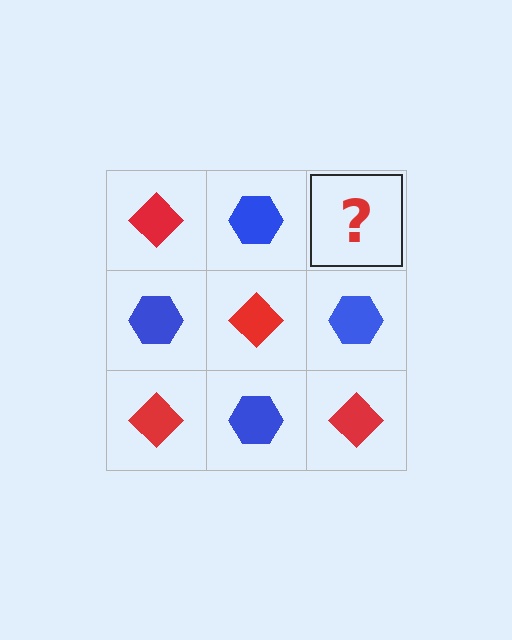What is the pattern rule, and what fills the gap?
The rule is that it alternates red diamond and blue hexagon in a checkerboard pattern. The gap should be filled with a red diamond.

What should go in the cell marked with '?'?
The missing cell should contain a red diamond.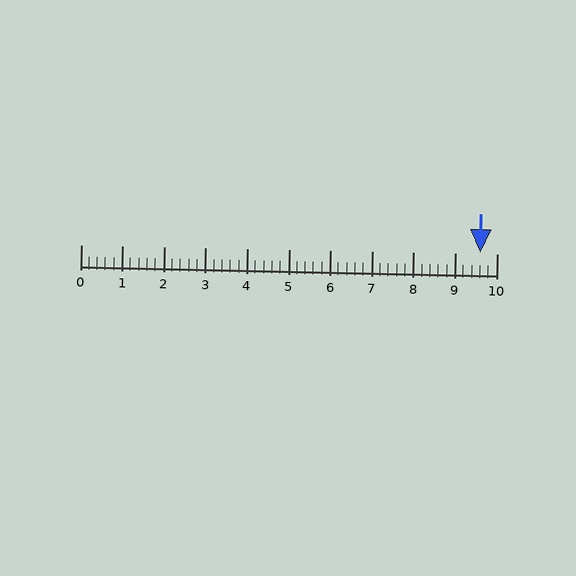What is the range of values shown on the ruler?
The ruler shows values from 0 to 10.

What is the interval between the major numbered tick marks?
The major tick marks are spaced 1 units apart.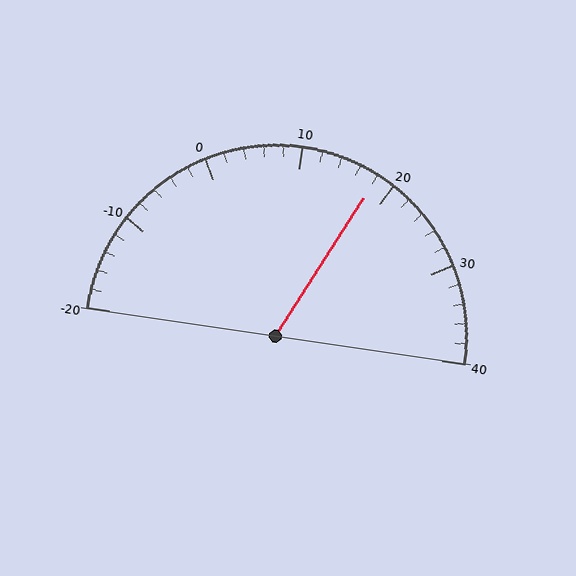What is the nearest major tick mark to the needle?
The nearest major tick mark is 20.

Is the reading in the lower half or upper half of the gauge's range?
The reading is in the upper half of the range (-20 to 40).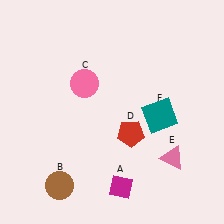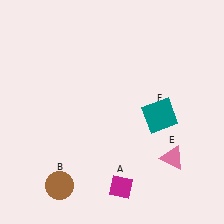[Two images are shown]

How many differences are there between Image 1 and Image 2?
There are 2 differences between the two images.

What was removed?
The red pentagon (D), the pink circle (C) were removed in Image 2.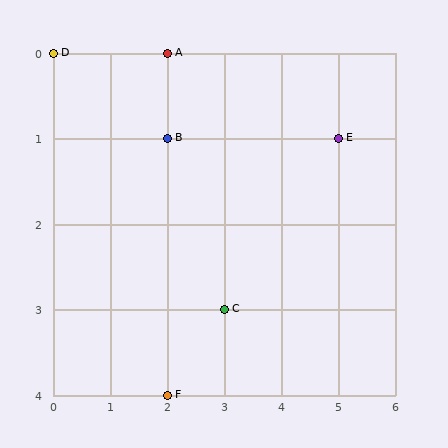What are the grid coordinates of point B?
Point B is at grid coordinates (2, 1).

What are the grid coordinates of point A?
Point A is at grid coordinates (2, 0).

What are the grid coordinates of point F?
Point F is at grid coordinates (2, 4).